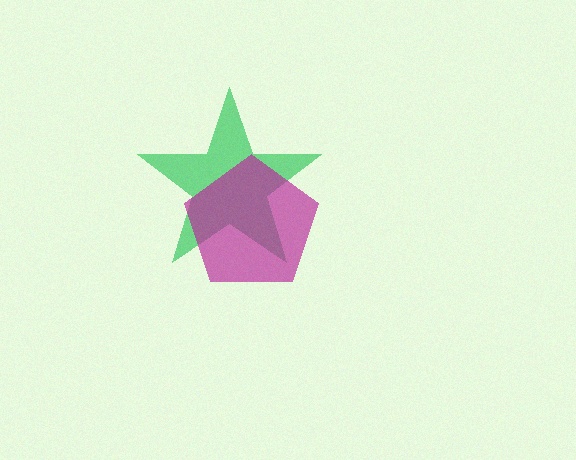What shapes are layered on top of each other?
The layered shapes are: a green star, a magenta pentagon.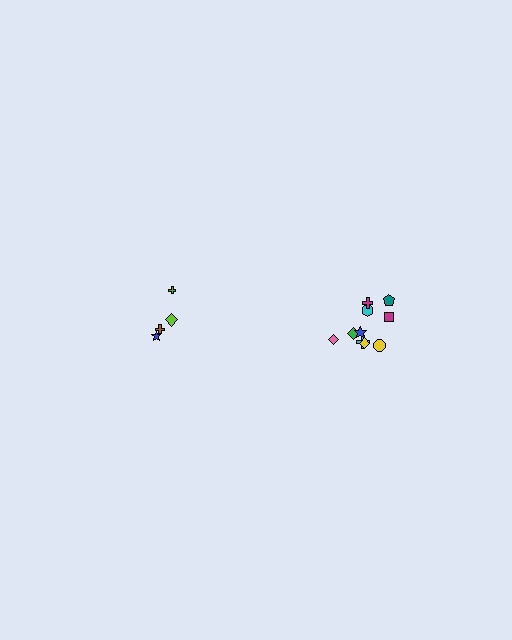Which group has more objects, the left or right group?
The right group.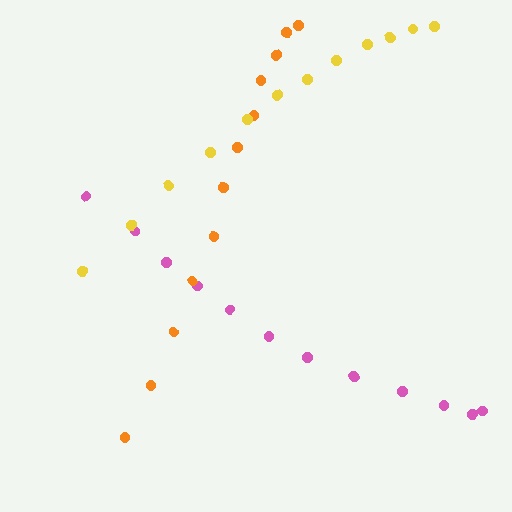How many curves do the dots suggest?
There are 3 distinct paths.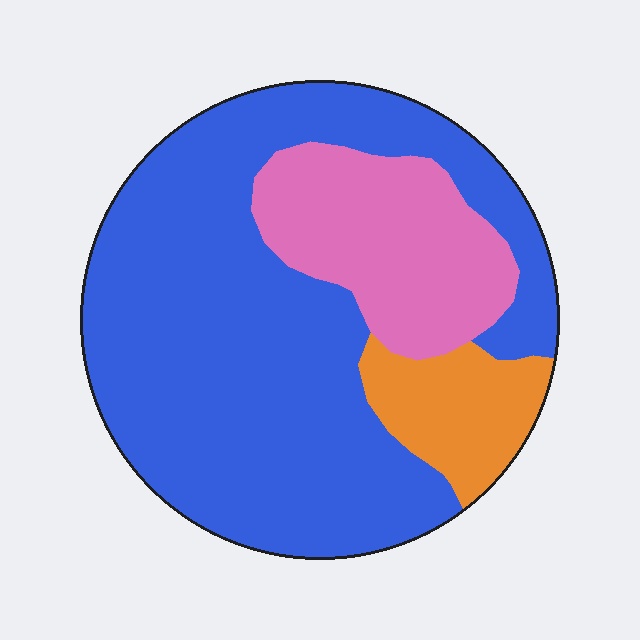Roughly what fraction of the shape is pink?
Pink covers about 20% of the shape.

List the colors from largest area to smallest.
From largest to smallest: blue, pink, orange.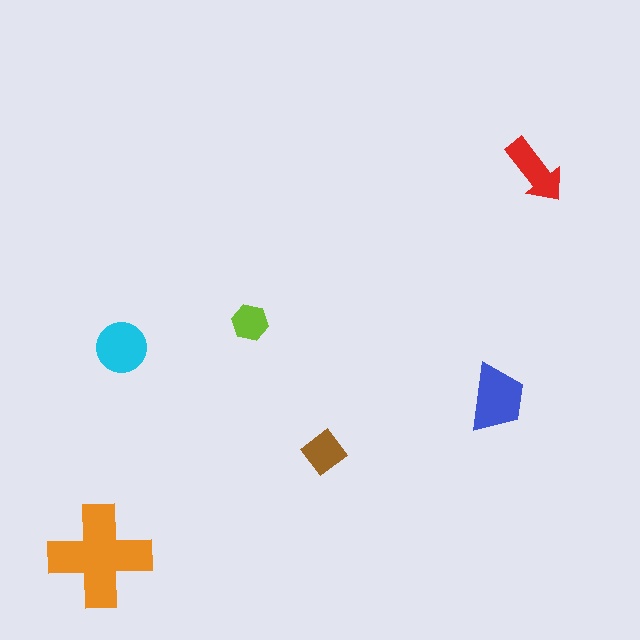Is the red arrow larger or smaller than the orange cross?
Smaller.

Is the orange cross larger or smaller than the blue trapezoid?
Larger.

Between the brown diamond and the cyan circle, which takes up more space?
The cyan circle.